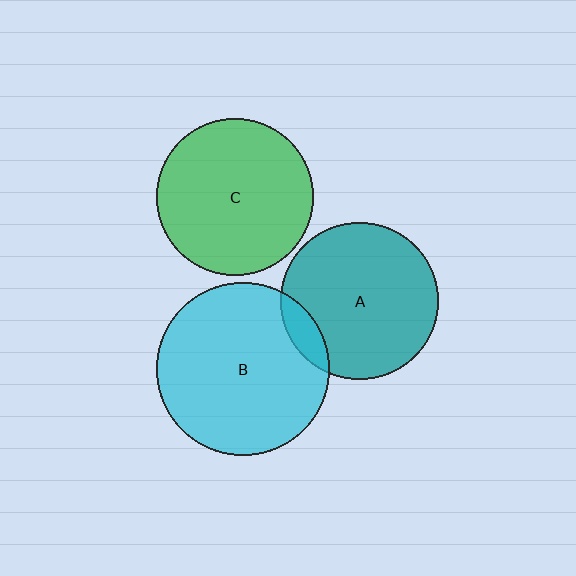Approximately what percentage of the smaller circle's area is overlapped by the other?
Approximately 10%.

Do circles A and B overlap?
Yes.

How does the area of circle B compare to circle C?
Approximately 1.2 times.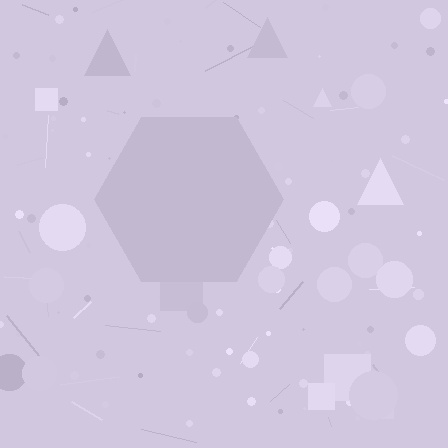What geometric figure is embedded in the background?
A hexagon is embedded in the background.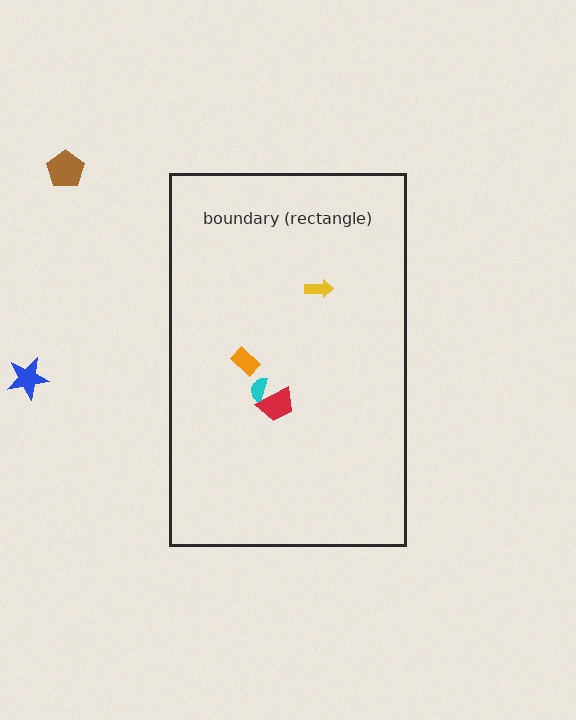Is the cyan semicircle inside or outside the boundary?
Inside.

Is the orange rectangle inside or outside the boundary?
Inside.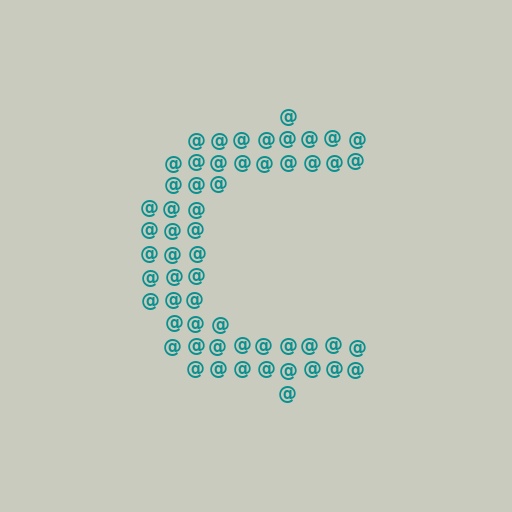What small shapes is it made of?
It is made of small at signs.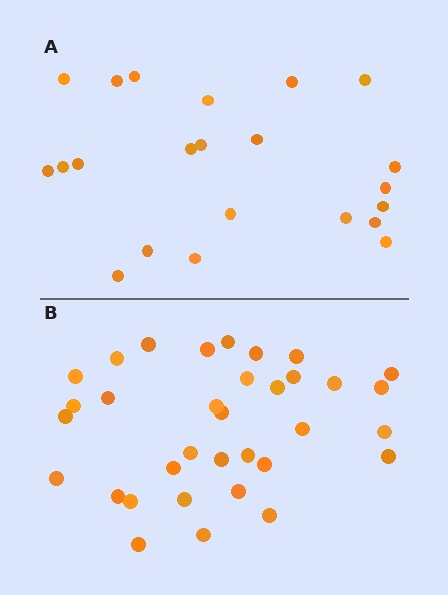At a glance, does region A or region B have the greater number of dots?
Region B (the bottom region) has more dots.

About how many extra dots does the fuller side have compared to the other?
Region B has roughly 12 or so more dots than region A.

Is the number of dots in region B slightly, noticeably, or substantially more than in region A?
Region B has substantially more. The ratio is roughly 1.5 to 1.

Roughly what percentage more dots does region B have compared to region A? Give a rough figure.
About 55% more.